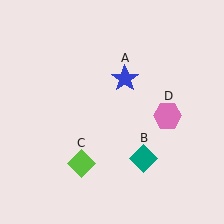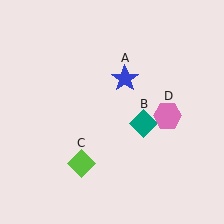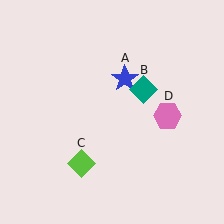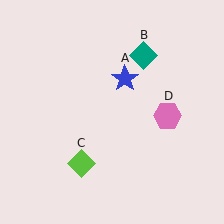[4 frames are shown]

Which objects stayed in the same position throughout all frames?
Blue star (object A) and lime diamond (object C) and pink hexagon (object D) remained stationary.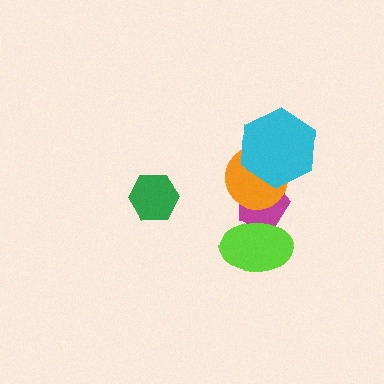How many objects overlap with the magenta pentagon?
3 objects overlap with the magenta pentagon.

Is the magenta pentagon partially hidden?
Yes, it is partially covered by another shape.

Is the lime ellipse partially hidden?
No, no other shape covers it.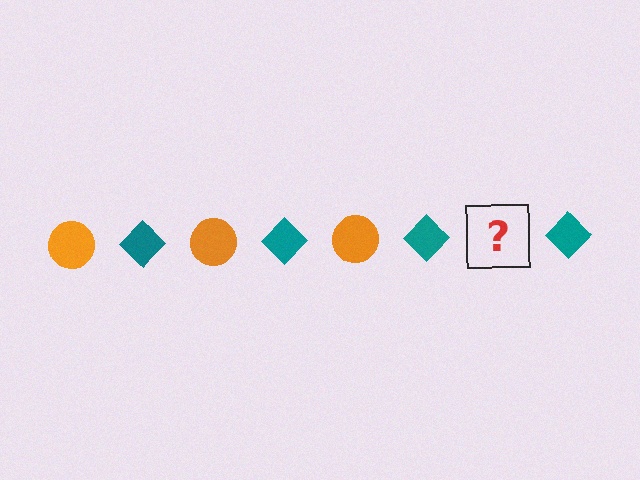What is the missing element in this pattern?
The missing element is an orange circle.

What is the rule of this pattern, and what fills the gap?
The rule is that the pattern alternates between orange circle and teal diamond. The gap should be filled with an orange circle.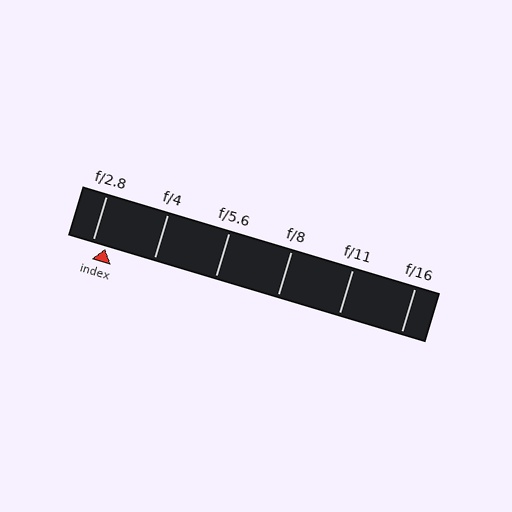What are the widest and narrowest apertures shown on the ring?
The widest aperture shown is f/2.8 and the narrowest is f/16.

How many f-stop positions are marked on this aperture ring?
There are 6 f-stop positions marked.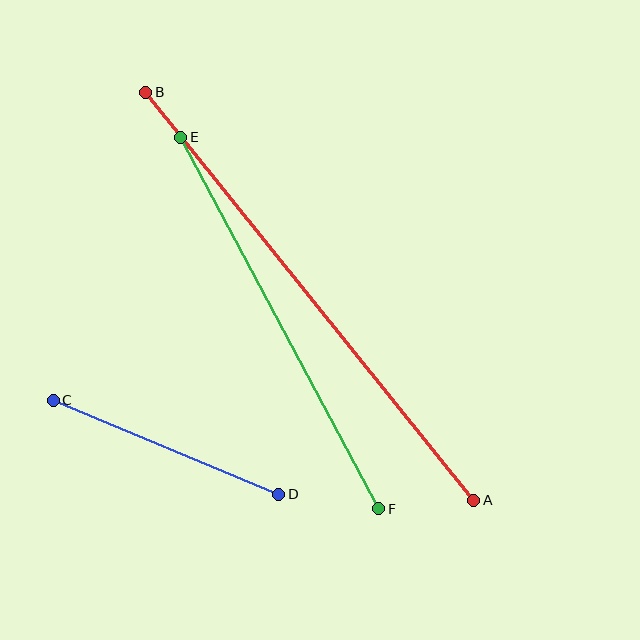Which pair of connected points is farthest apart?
Points A and B are farthest apart.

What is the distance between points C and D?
The distance is approximately 244 pixels.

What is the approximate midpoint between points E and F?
The midpoint is at approximately (280, 323) pixels.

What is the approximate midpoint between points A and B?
The midpoint is at approximately (310, 296) pixels.